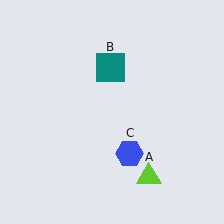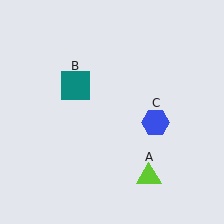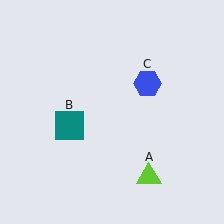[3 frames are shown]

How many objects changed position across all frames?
2 objects changed position: teal square (object B), blue hexagon (object C).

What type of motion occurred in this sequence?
The teal square (object B), blue hexagon (object C) rotated counterclockwise around the center of the scene.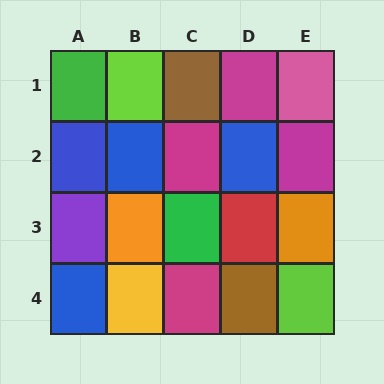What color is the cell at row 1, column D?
Magenta.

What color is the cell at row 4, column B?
Yellow.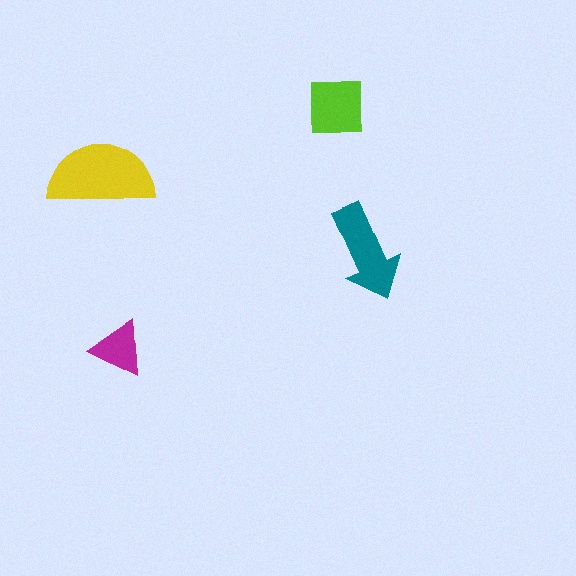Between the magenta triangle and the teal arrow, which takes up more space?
The teal arrow.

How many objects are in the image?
There are 4 objects in the image.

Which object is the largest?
The yellow semicircle.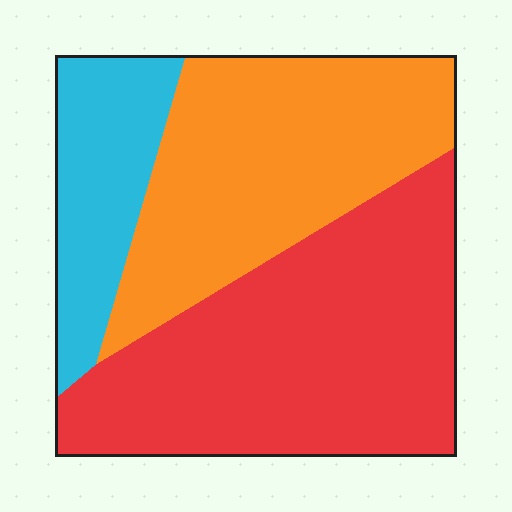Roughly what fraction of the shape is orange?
Orange takes up about three eighths (3/8) of the shape.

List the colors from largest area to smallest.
From largest to smallest: red, orange, cyan.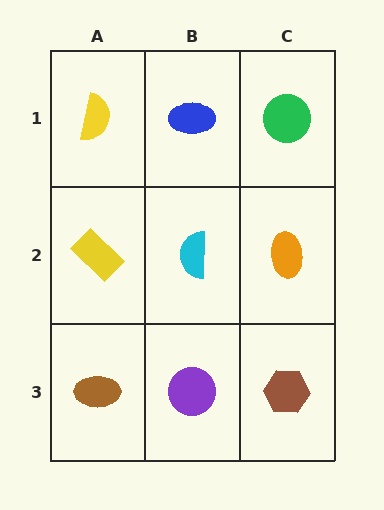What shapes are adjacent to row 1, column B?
A cyan semicircle (row 2, column B), a yellow semicircle (row 1, column A), a green circle (row 1, column C).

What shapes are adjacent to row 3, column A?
A yellow rectangle (row 2, column A), a purple circle (row 3, column B).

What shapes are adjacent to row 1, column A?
A yellow rectangle (row 2, column A), a blue ellipse (row 1, column B).